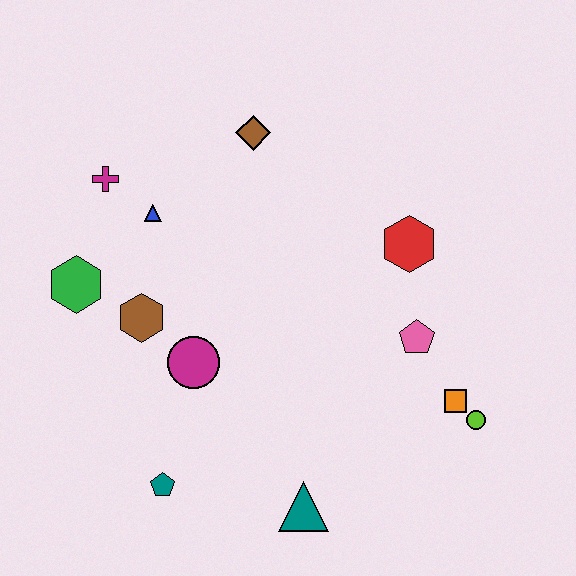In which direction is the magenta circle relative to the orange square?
The magenta circle is to the left of the orange square.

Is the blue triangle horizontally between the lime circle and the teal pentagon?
No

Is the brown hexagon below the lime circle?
No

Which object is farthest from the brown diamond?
The teal triangle is farthest from the brown diamond.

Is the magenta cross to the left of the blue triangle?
Yes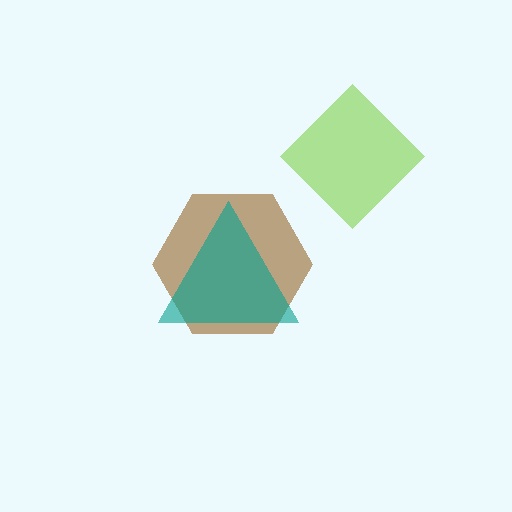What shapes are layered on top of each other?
The layered shapes are: a brown hexagon, a lime diamond, a teal triangle.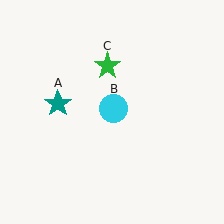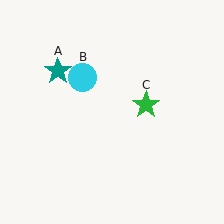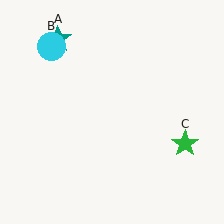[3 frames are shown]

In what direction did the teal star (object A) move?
The teal star (object A) moved up.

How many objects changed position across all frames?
3 objects changed position: teal star (object A), cyan circle (object B), green star (object C).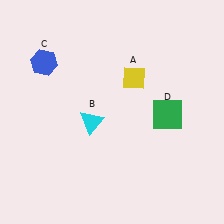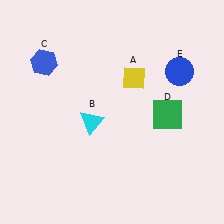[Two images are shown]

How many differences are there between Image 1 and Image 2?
There is 1 difference between the two images.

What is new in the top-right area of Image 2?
A blue circle (E) was added in the top-right area of Image 2.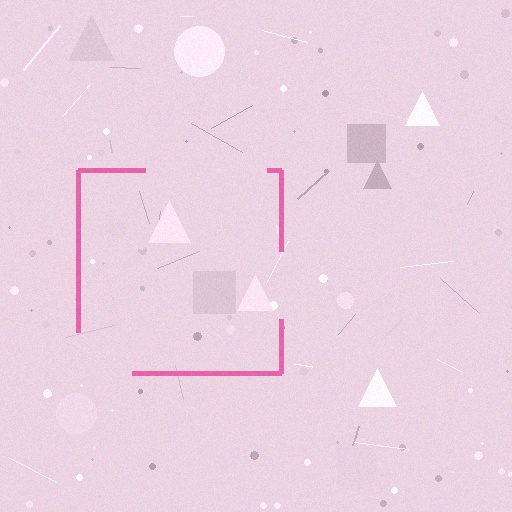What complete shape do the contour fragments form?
The contour fragments form a square.